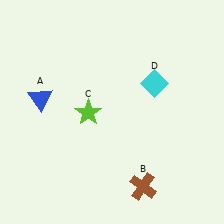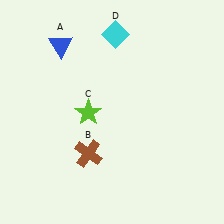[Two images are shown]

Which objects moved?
The objects that moved are: the blue triangle (A), the brown cross (B), the cyan diamond (D).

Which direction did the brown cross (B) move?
The brown cross (B) moved left.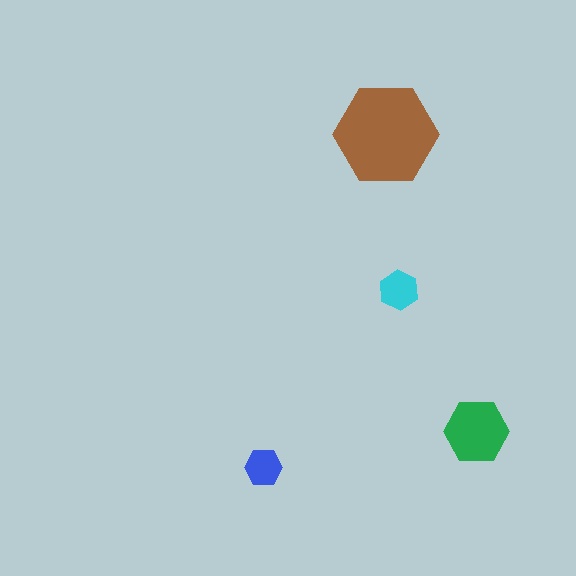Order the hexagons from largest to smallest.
the brown one, the green one, the cyan one, the blue one.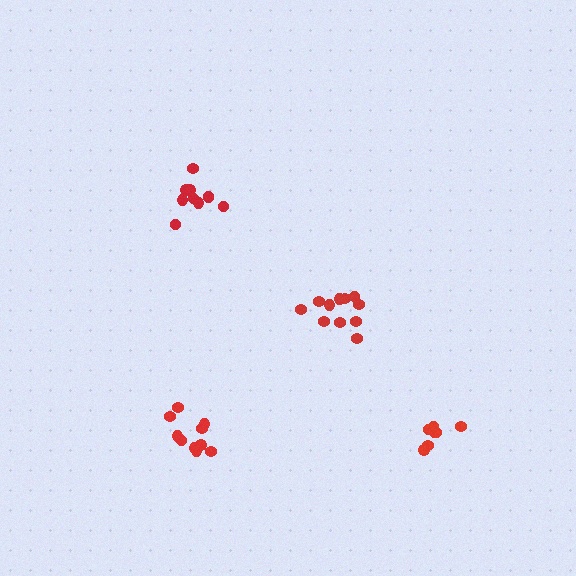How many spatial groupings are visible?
There are 4 spatial groupings.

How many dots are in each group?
Group 1: 10 dots, Group 2: 10 dots, Group 3: 11 dots, Group 4: 8 dots (39 total).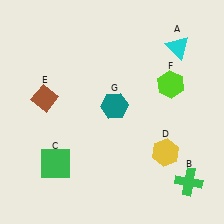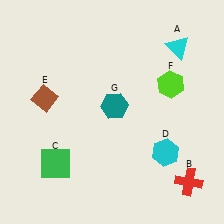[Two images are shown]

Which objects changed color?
B changed from green to red. D changed from yellow to cyan.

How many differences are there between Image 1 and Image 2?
There are 2 differences between the two images.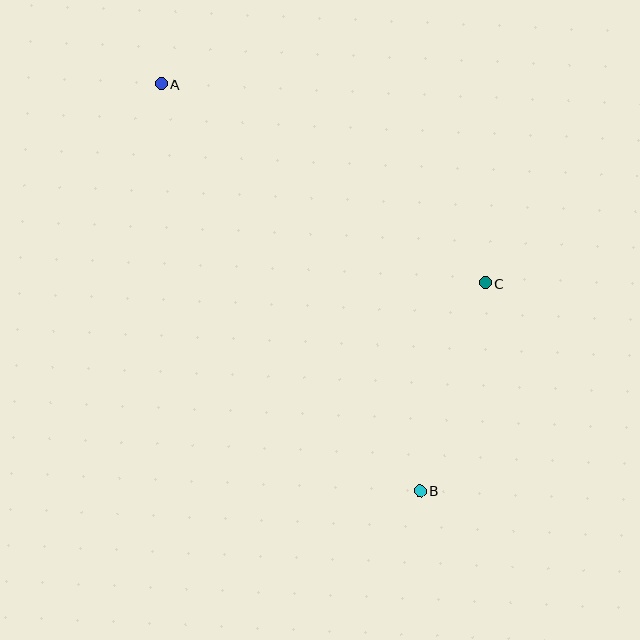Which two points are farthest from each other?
Points A and B are farthest from each other.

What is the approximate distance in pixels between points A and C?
The distance between A and C is approximately 380 pixels.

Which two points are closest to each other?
Points B and C are closest to each other.